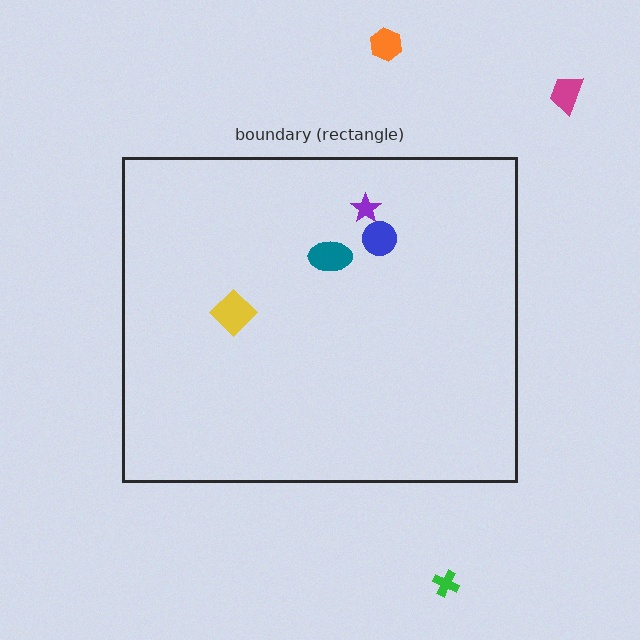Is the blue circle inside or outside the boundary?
Inside.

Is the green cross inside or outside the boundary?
Outside.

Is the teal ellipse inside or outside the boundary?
Inside.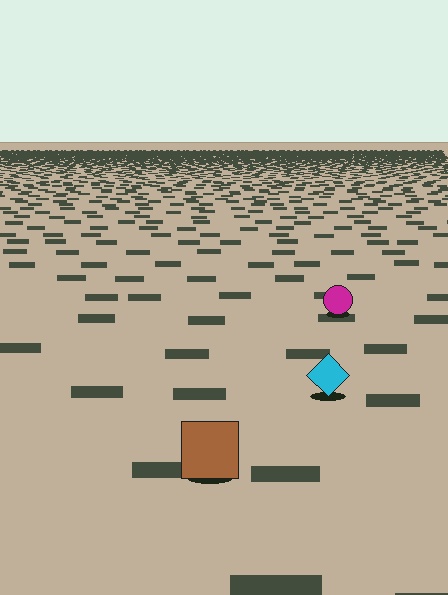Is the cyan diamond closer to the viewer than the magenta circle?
Yes. The cyan diamond is closer — you can tell from the texture gradient: the ground texture is coarser near it.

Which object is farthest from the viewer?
The magenta circle is farthest from the viewer. It appears smaller and the ground texture around it is denser.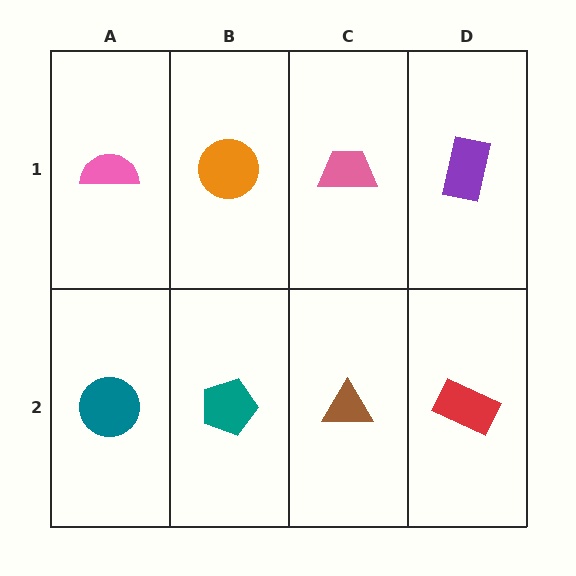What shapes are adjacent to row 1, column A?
A teal circle (row 2, column A), an orange circle (row 1, column B).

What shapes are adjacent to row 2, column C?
A pink trapezoid (row 1, column C), a teal pentagon (row 2, column B), a red rectangle (row 2, column D).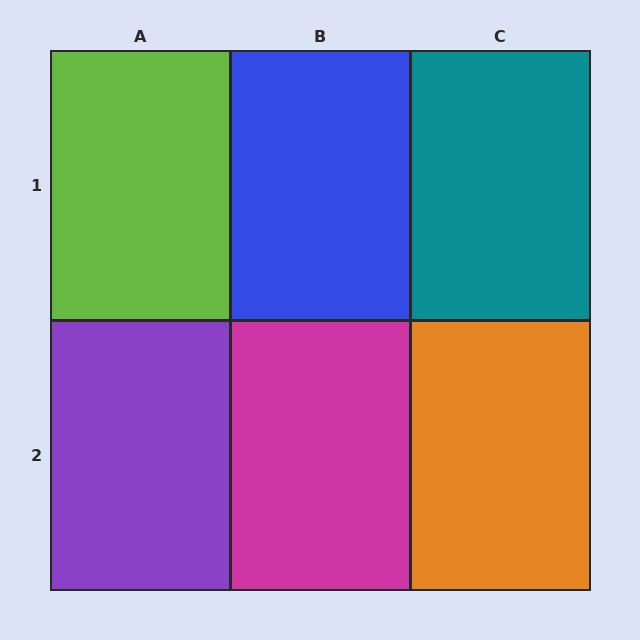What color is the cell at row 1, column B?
Blue.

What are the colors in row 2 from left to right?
Purple, magenta, orange.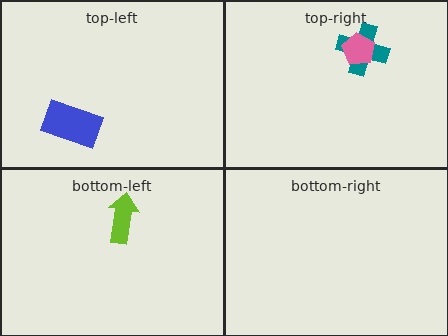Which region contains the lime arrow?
The bottom-left region.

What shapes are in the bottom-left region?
The lime arrow.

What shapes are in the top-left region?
The blue rectangle.